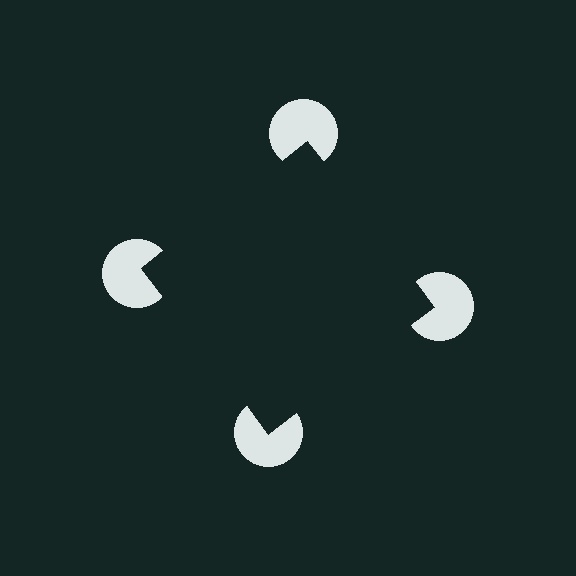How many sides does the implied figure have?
4 sides.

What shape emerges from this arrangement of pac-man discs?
An illusory square — its edges are inferred from the aligned wedge cuts in the pac-man discs, not physically drawn.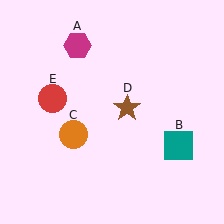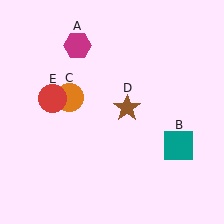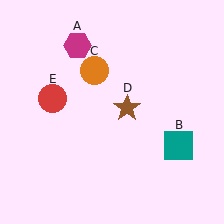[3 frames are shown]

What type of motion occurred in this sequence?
The orange circle (object C) rotated clockwise around the center of the scene.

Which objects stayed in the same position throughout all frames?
Magenta hexagon (object A) and teal square (object B) and brown star (object D) and red circle (object E) remained stationary.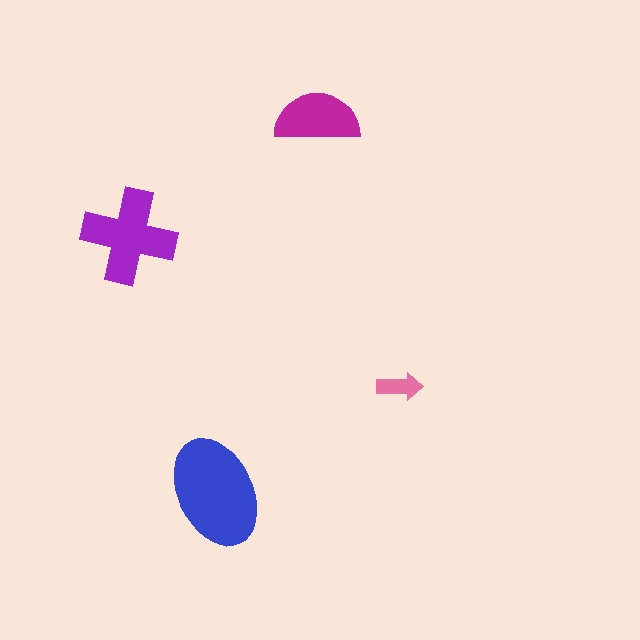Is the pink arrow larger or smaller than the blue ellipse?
Smaller.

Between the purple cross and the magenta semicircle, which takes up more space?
The purple cross.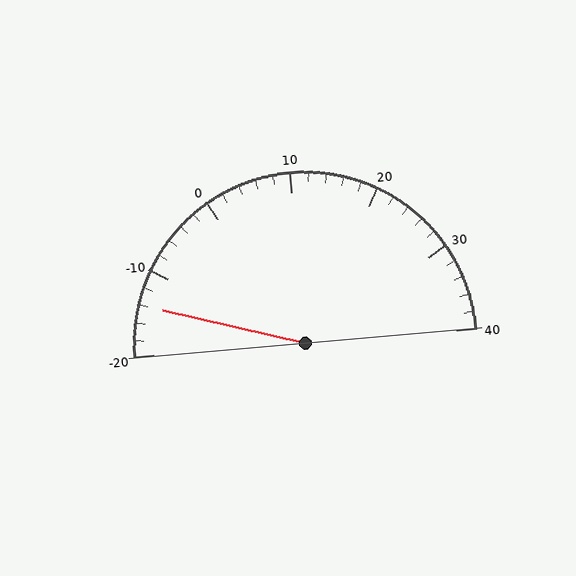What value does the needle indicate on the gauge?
The needle indicates approximately -14.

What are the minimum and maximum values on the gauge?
The gauge ranges from -20 to 40.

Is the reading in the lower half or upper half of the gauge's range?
The reading is in the lower half of the range (-20 to 40).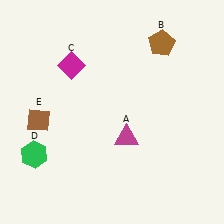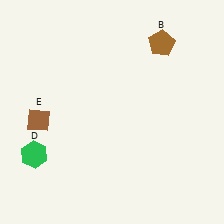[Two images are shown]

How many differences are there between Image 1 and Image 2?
There are 2 differences between the two images.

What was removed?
The magenta triangle (A), the magenta diamond (C) were removed in Image 2.